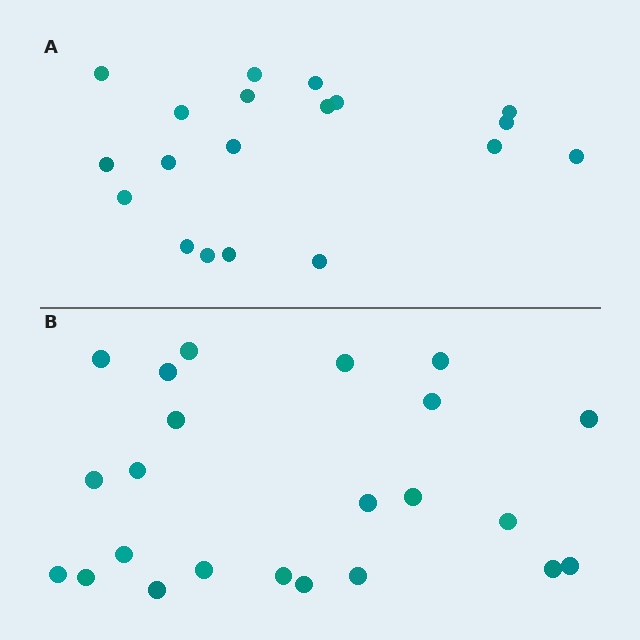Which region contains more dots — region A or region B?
Region B (the bottom region) has more dots.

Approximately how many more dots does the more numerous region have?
Region B has about 4 more dots than region A.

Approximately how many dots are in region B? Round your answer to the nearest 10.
About 20 dots. (The exact count is 23, which rounds to 20.)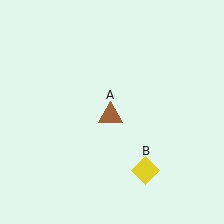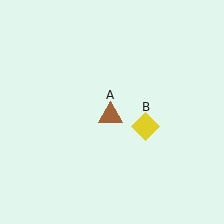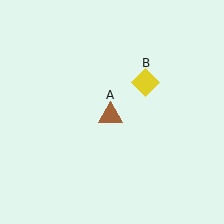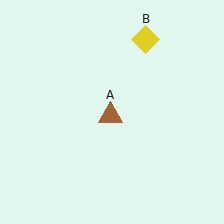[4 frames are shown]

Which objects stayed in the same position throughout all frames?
Brown triangle (object A) remained stationary.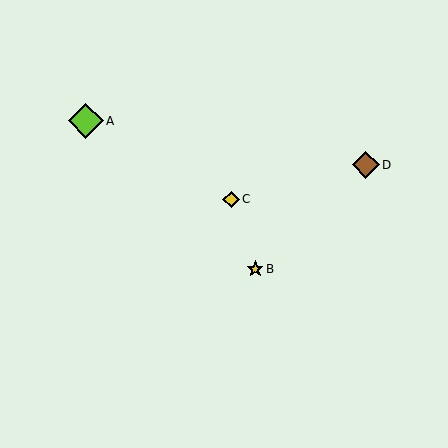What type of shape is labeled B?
Shape B is a yellow star.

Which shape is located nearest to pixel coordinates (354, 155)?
The brown diamond (labeled D) at (366, 165) is nearest to that location.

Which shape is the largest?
The lime diamond (labeled A) is the largest.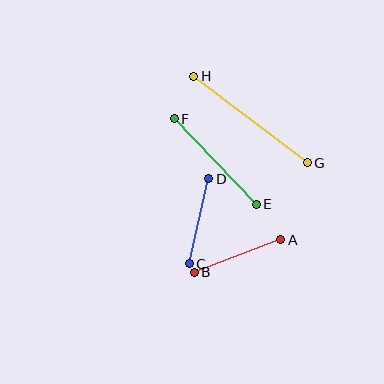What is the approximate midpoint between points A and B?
The midpoint is at approximately (237, 256) pixels.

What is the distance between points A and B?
The distance is approximately 92 pixels.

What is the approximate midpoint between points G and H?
The midpoint is at approximately (250, 120) pixels.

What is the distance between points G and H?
The distance is approximately 143 pixels.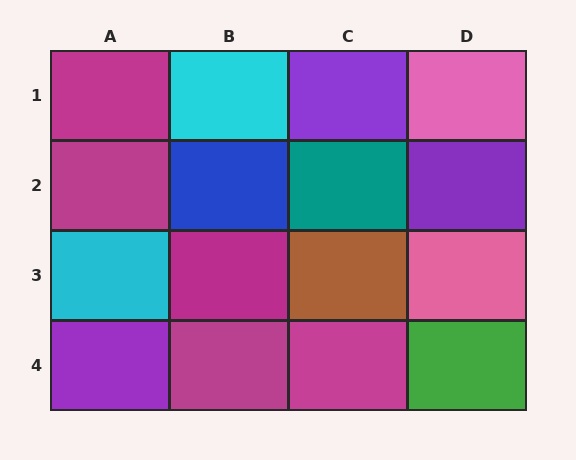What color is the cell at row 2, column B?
Blue.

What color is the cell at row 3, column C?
Brown.